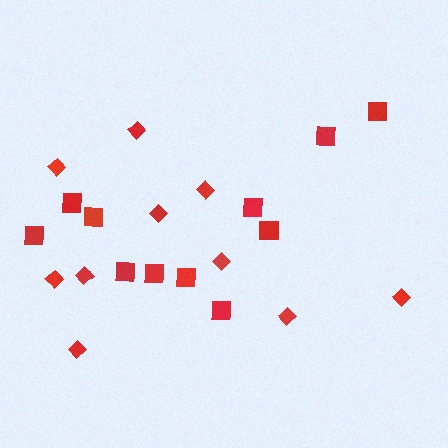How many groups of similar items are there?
There are 2 groups: one group of squares (11) and one group of diamonds (10).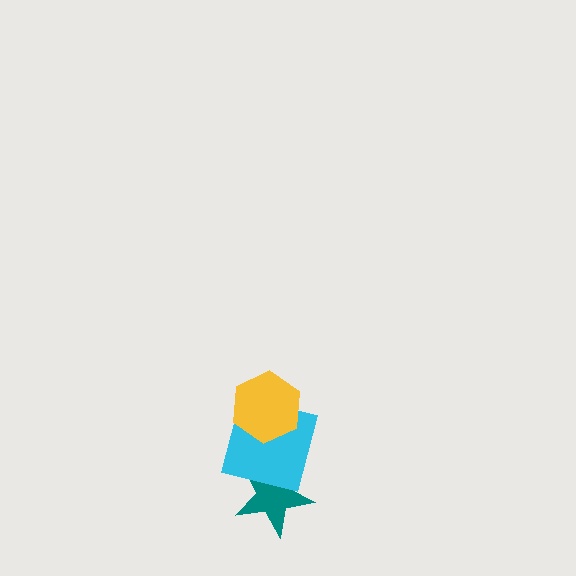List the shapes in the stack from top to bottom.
From top to bottom: the yellow hexagon, the cyan square, the teal star.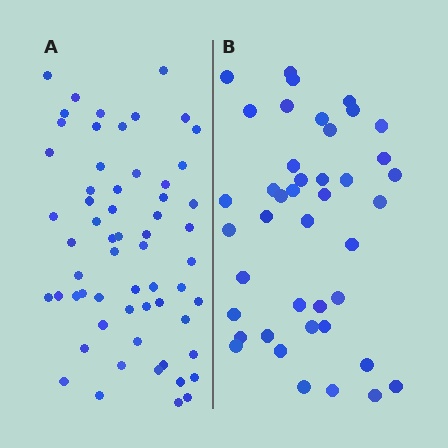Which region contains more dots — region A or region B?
Region A (the left region) has more dots.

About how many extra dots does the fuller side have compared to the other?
Region A has approximately 20 more dots than region B.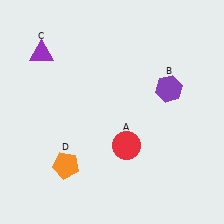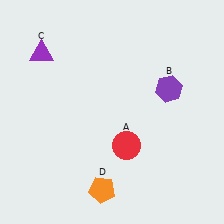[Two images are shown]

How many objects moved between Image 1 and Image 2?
1 object moved between the two images.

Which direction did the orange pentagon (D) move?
The orange pentagon (D) moved right.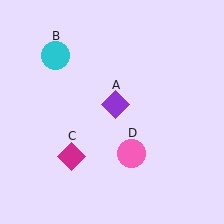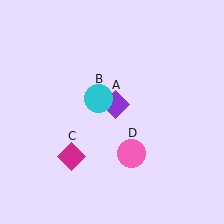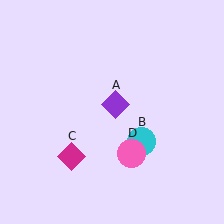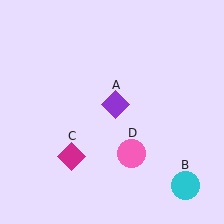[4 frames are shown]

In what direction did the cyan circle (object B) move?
The cyan circle (object B) moved down and to the right.